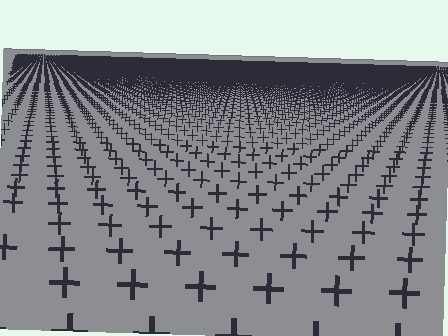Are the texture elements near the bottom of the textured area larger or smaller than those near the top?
Larger. Near the bottom, elements are closer to the viewer and appear at a bigger on-screen size.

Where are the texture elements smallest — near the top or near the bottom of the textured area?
Near the top.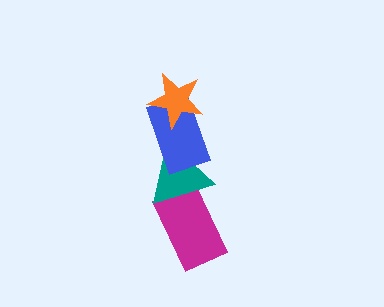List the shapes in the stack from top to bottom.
From top to bottom: the orange star, the blue rectangle, the teal triangle, the magenta rectangle.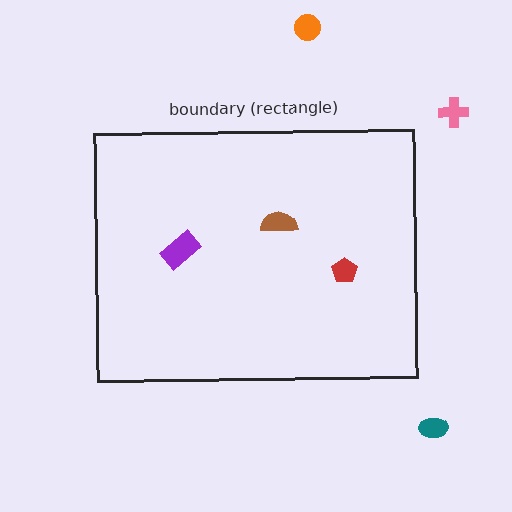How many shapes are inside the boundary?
3 inside, 3 outside.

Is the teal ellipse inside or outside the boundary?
Outside.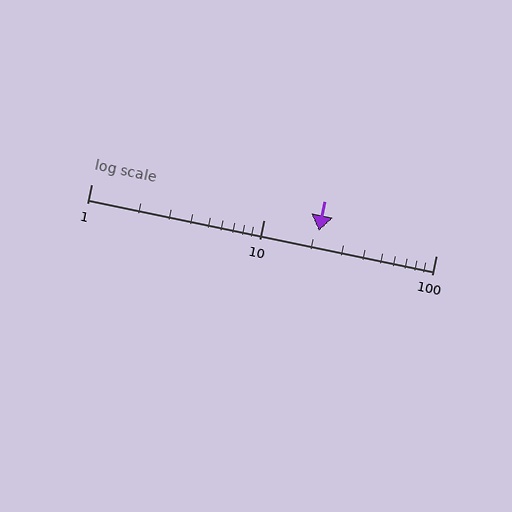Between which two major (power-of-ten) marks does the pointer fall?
The pointer is between 10 and 100.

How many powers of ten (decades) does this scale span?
The scale spans 2 decades, from 1 to 100.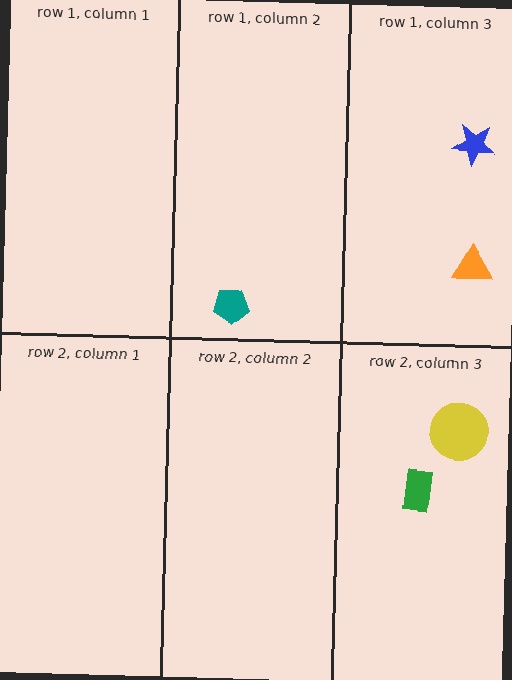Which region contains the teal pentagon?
The row 1, column 2 region.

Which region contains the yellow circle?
The row 2, column 3 region.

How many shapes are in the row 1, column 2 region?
1.